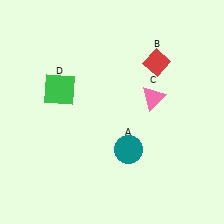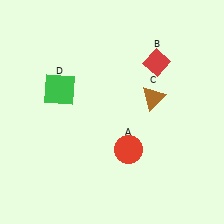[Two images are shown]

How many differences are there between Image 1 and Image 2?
There are 2 differences between the two images.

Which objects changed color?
A changed from teal to red. C changed from pink to brown.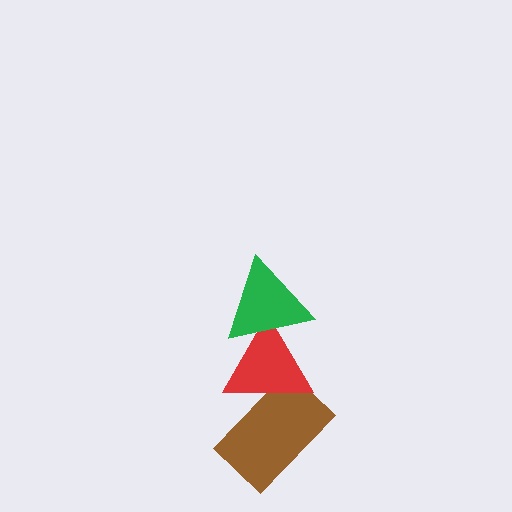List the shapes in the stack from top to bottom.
From top to bottom: the green triangle, the red triangle, the brown rectangle.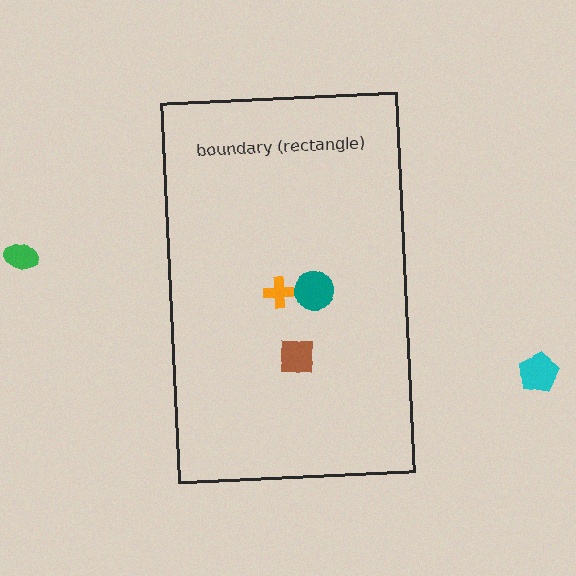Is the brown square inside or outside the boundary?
Inside.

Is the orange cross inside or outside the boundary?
Inside.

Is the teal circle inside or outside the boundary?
Inside.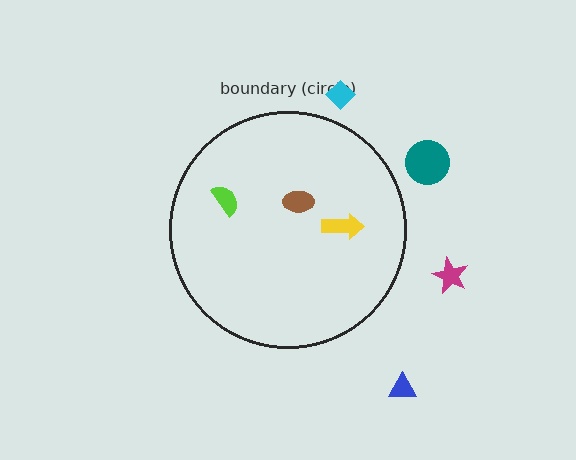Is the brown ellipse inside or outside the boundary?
Inside.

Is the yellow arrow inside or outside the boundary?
Inside.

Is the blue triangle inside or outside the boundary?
Outside.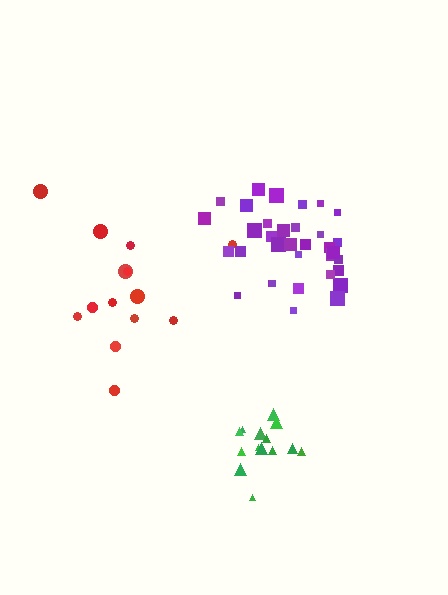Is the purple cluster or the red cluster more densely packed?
Purple.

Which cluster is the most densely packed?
Green.